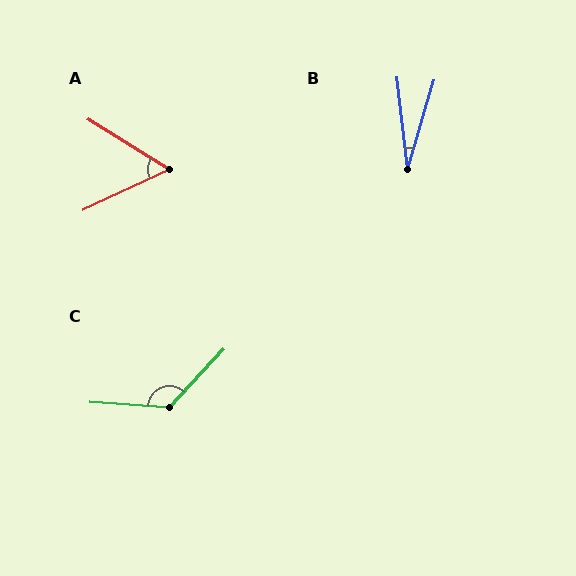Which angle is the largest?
C, at approximately 129 degrees.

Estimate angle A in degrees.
Approximately 57 degrees.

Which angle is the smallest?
B, at approximately 23 degrees.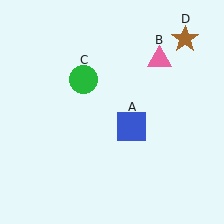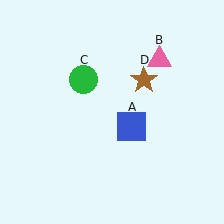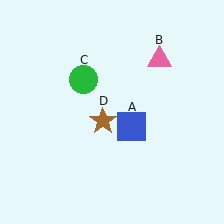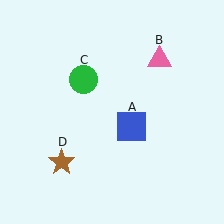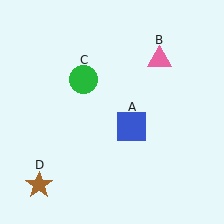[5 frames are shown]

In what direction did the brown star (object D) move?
The brown star (object D) moved down and to the left.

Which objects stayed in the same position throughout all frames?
Blue square (object A) and pink triangle (object B) and green circle (object C) remained stationary.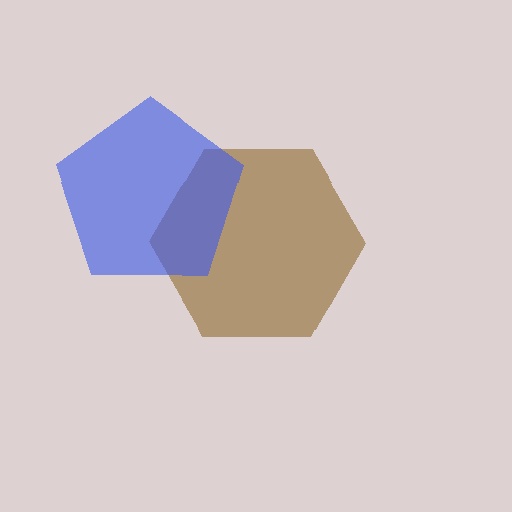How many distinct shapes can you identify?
There are 2 distinct shapes: a brown hexagon, a blue pentagon.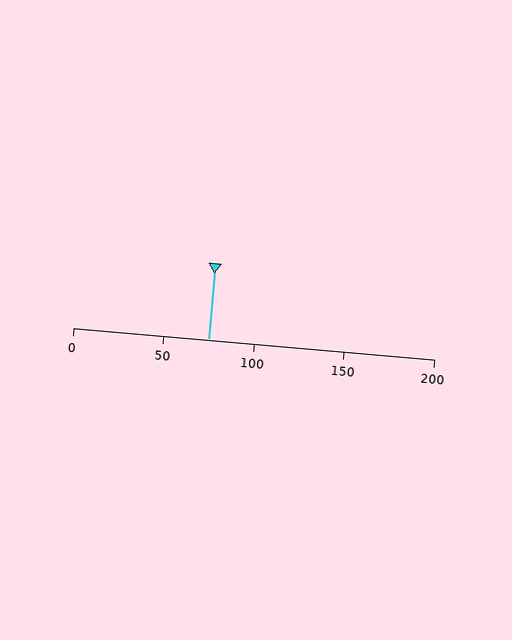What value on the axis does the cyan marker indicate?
The marker indicates approximately 75.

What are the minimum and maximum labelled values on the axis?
The axis runs from 0 to 200.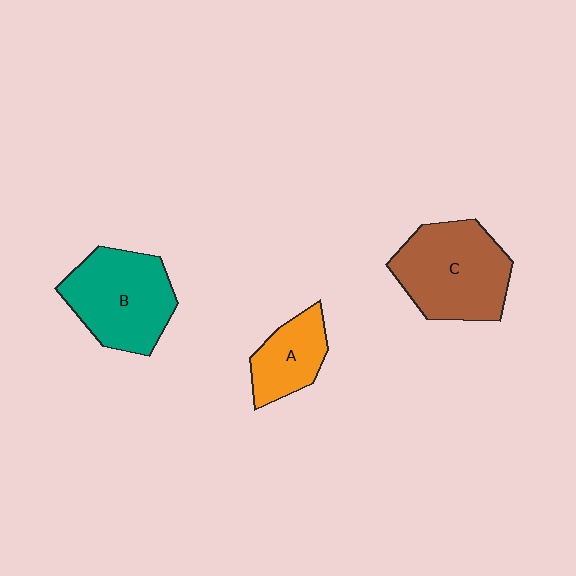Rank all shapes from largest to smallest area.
From largest to smallest: C (brown), B (teal), A (orange).